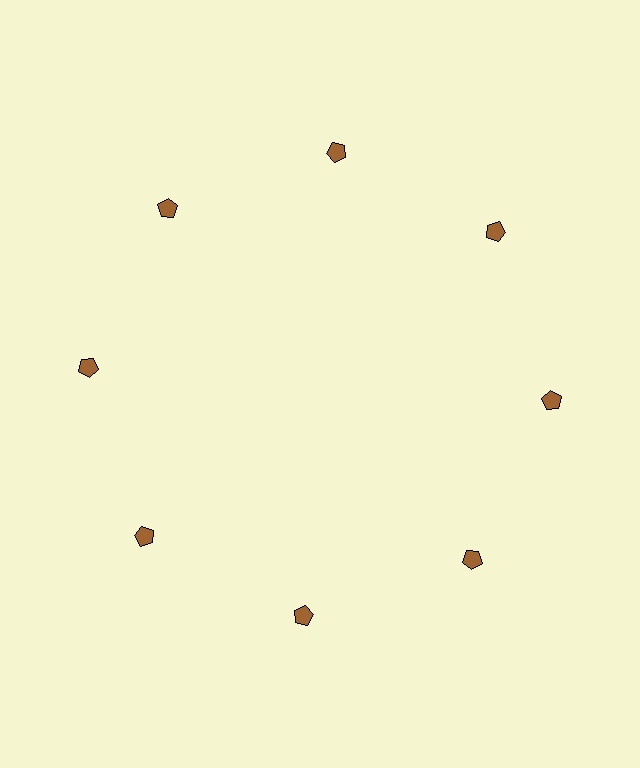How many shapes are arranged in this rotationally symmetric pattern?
There are 8 shapes, arranged in 8 groups of 1.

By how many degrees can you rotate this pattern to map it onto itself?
The pattern maps onto itself every 45 degrees of rotation.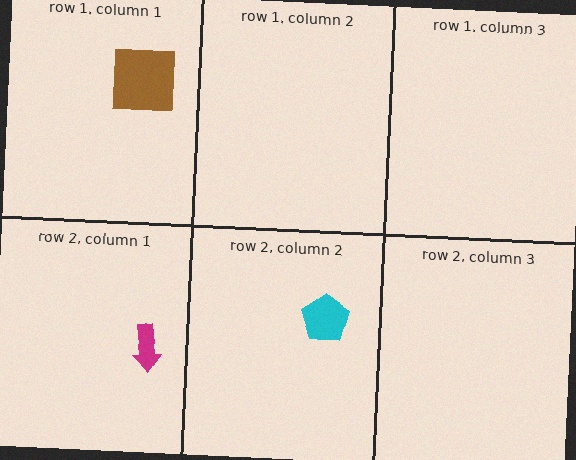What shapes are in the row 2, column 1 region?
The magenta arrow.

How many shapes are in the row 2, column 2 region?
1.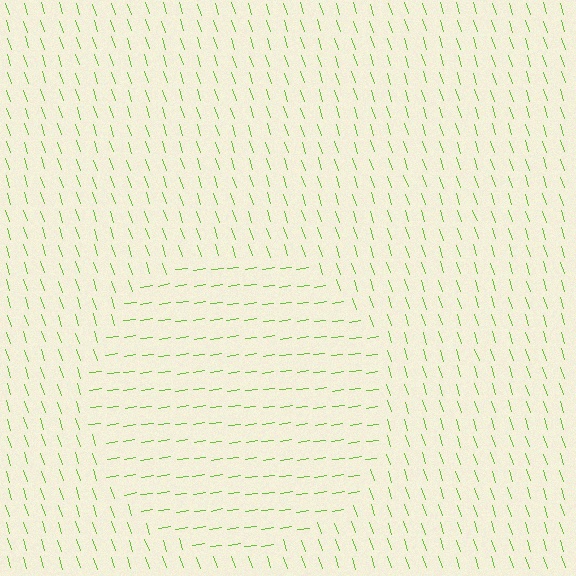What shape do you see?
I see a circle.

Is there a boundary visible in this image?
Yes, there is a texture boundary formed by a change in line orientation.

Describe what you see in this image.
The image is filled with small lime line segments. A circle region in the image has lines oriented differently from the surrounding lines, creating a visible texture boundary.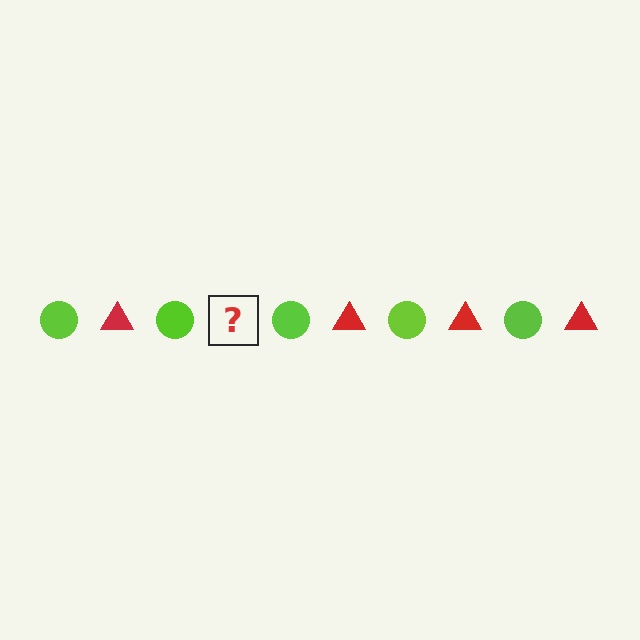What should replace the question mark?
The question mark should be replaced with a red triangle.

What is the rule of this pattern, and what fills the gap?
The rule is that the pattern alternates between lime circle and red triangle. The gap should be filled with a red triangle.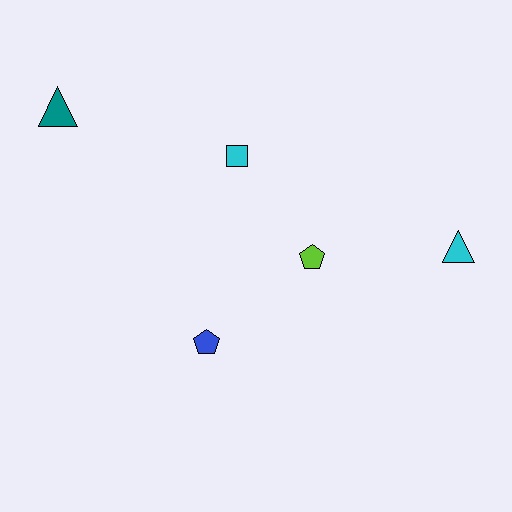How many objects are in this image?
There are 5 objects.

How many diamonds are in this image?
There are no diamonds.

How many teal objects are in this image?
There is 1 teal object.